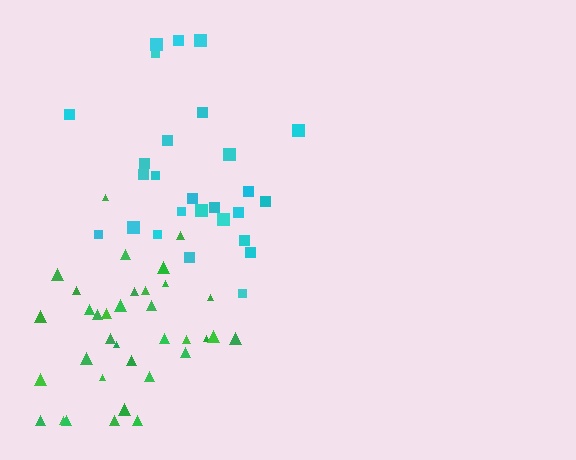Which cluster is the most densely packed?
Green.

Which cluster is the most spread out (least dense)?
Cyan.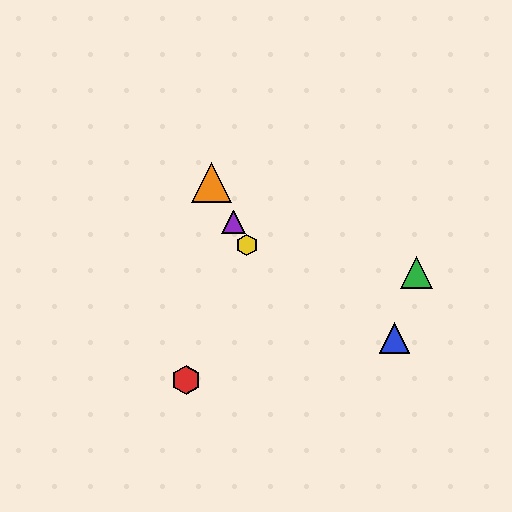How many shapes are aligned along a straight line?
3 shapes (the yellow hexagon, the purple triangle, the orange triangle) are aligned along a straight line.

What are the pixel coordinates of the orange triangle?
The orange triangle is at (211, 183).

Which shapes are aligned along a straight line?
The yellow hexagon, the purple triangle, the orange triangle are aligned along a straight line.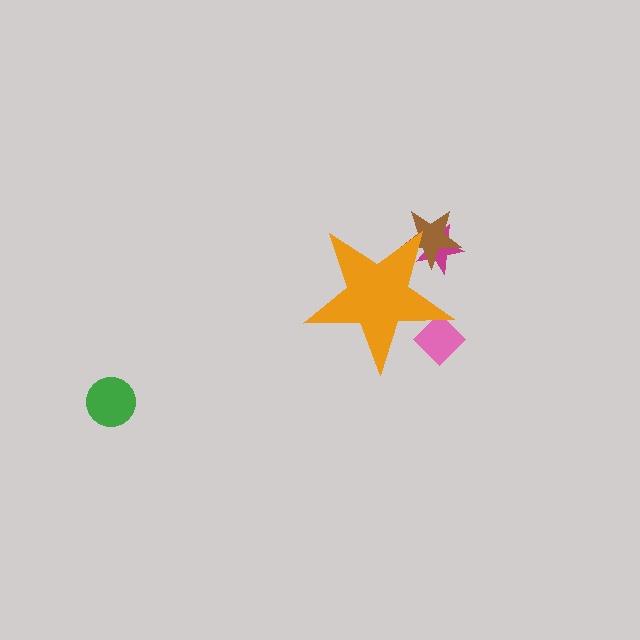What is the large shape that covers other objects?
An orange star.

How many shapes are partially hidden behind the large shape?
3 shapes are partially hidden.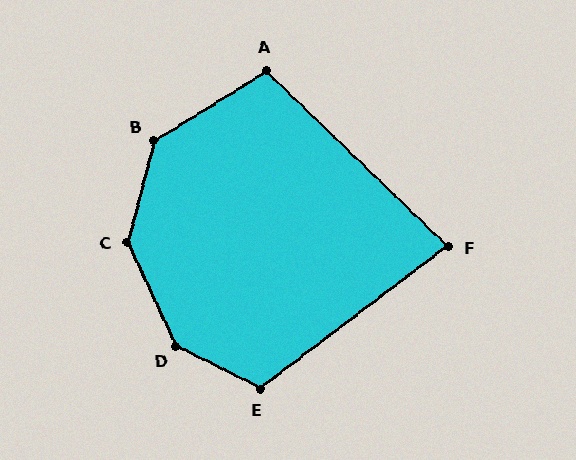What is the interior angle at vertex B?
Approximately 137 degrees (obtuse).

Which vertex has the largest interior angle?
D, at approximately 142 degrees.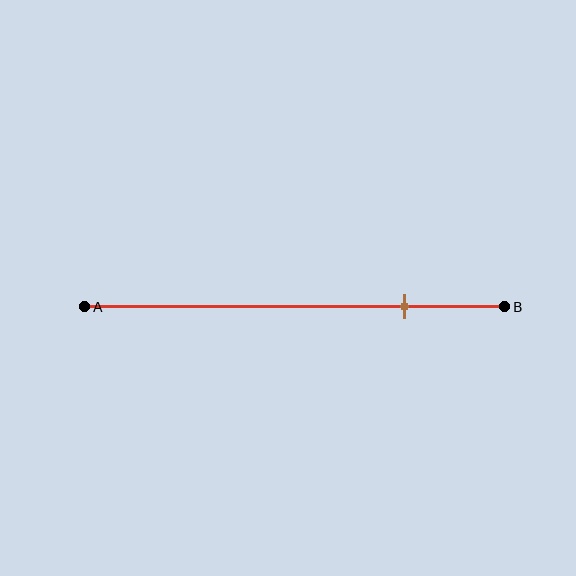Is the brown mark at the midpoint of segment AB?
No, the mark is at about 75% from A, not at the 50% midpoint.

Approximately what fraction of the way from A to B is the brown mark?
The brown mark is approximately 75% of the way from A to B.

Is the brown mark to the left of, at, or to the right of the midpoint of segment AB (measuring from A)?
The brown mark is to the right of the midpoint of segment AB.